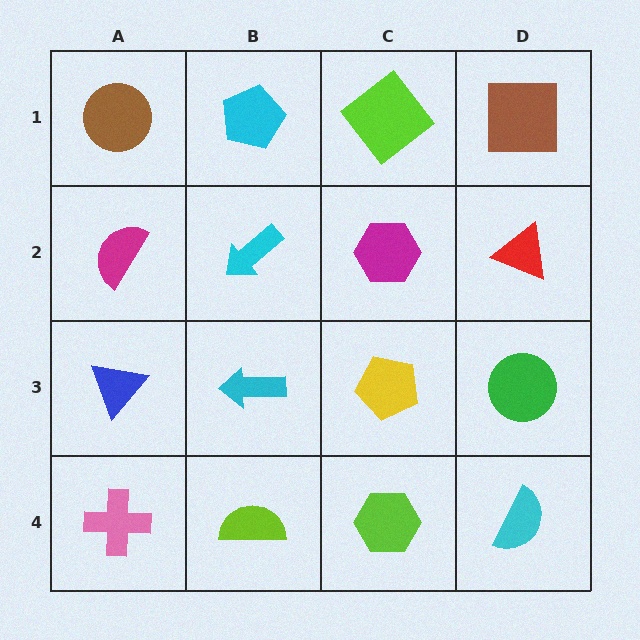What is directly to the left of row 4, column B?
A pink cross.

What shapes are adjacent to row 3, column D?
A red triangle (row 2, column D), a cyan semicircle (row 4, column D), a yellow pentagon (row 3, column C).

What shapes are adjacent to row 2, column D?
A brown square (row 1, column D), a green circle (row 3, column D), a magenta hexagon (row 2, column C).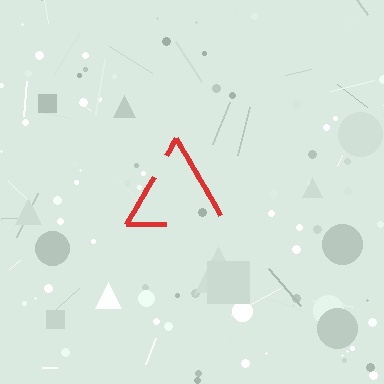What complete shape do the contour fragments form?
The contour fragments form a triangle.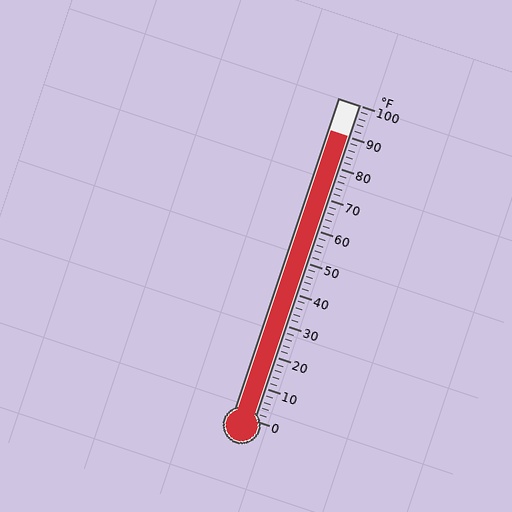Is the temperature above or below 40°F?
The temperature is above 40°F.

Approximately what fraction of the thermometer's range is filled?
The thermometer is filled to approximately 90% of its range.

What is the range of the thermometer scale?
The thermometer scale ranges from 0°F to 100°F.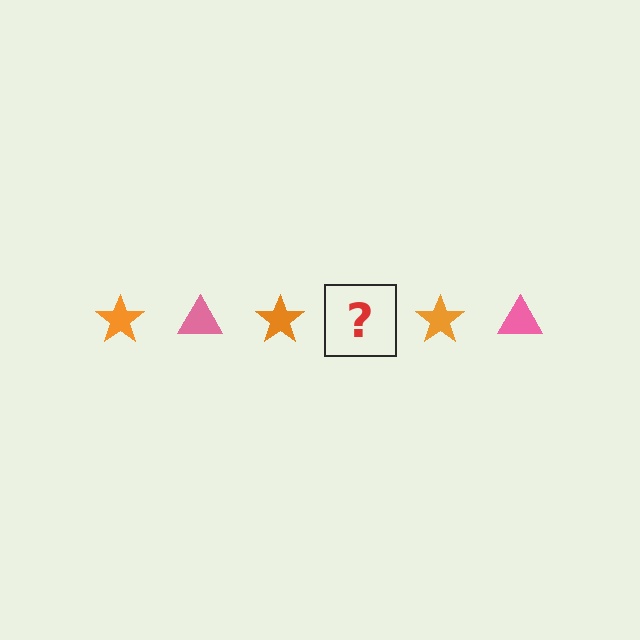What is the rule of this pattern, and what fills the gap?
The rule is that the pattern alternates between orange star and pink triangle. The gap should be filled with a pink triangle.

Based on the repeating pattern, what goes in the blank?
The blank should be a pink triangle.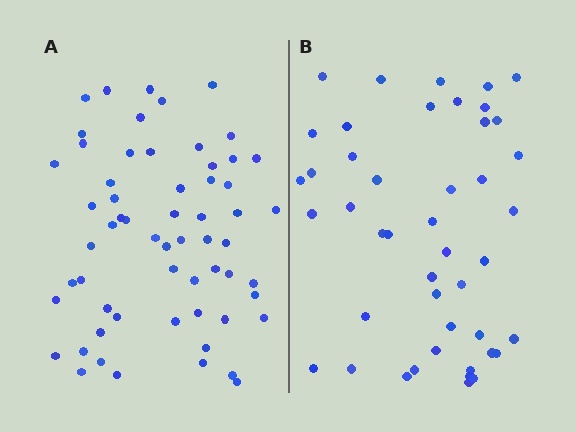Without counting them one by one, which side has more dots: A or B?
Region A (the left region) has more dots.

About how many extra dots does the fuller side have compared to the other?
Region A has approximately 15 more dots than region B.